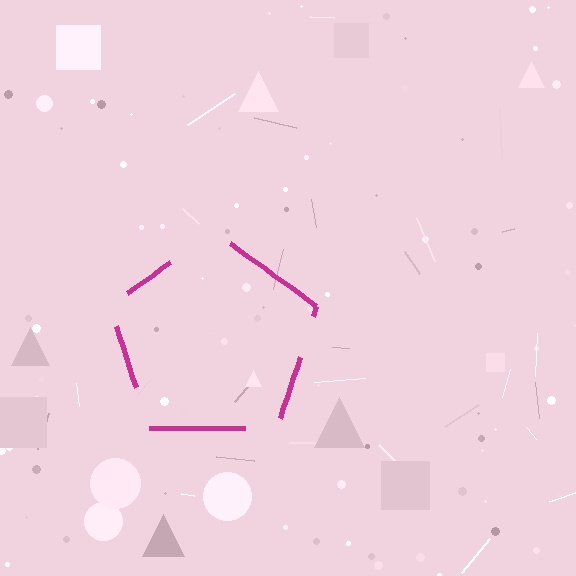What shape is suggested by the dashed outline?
The dashed outline suggests a pentagon.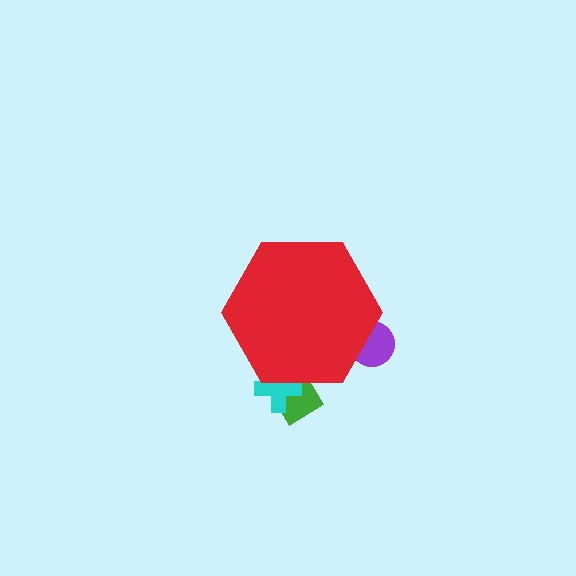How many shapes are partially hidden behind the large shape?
3 shapes are partially hidden.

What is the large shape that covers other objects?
A red hexagon.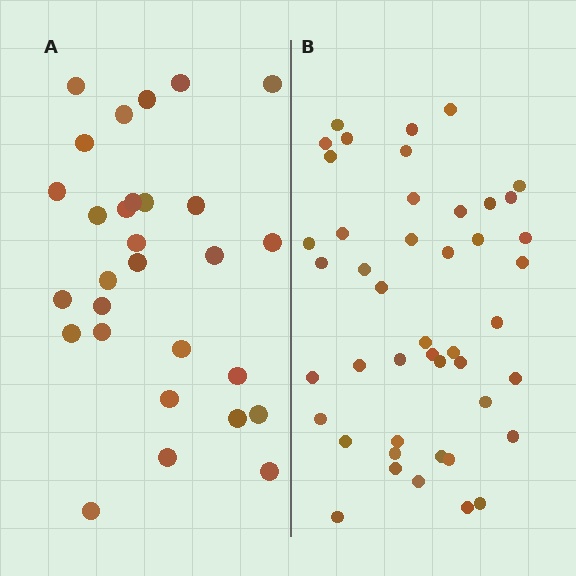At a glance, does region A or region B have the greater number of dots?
Region B (the right region) has more dots.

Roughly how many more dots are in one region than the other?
Region B has approximately 15 more dots than region A.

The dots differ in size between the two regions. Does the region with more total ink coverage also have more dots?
No. Region A has more total ink coverage because its dots are larger, but region B actually contains more individual dots. Total area can be misleading — the number of items is what matters here.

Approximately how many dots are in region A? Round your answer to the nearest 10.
About 30 dots. (The exact count is 29, which rounds to 30.)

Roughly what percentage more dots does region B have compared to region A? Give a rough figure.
About 55% more.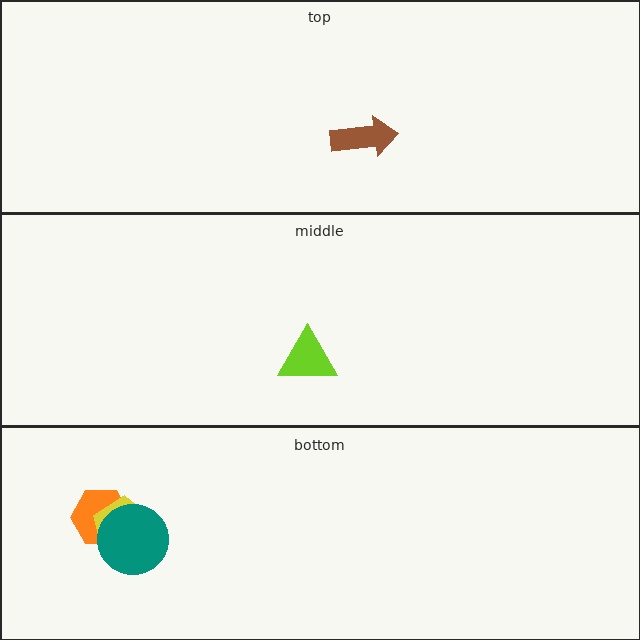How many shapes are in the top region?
1.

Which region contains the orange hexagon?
The bottom region.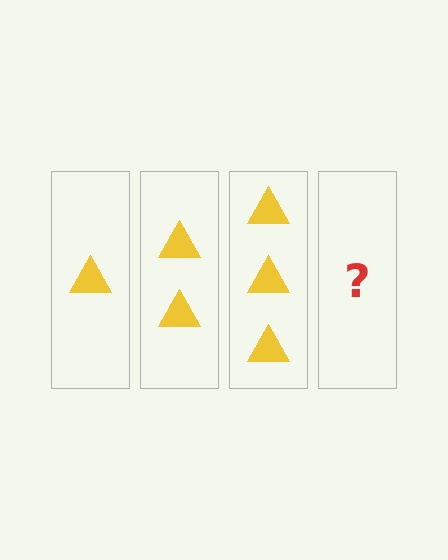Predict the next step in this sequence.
The next step is 4 triangles.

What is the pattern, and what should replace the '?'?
The pattern is that each step adds one more triangle. The '?' should be 4 triangles.